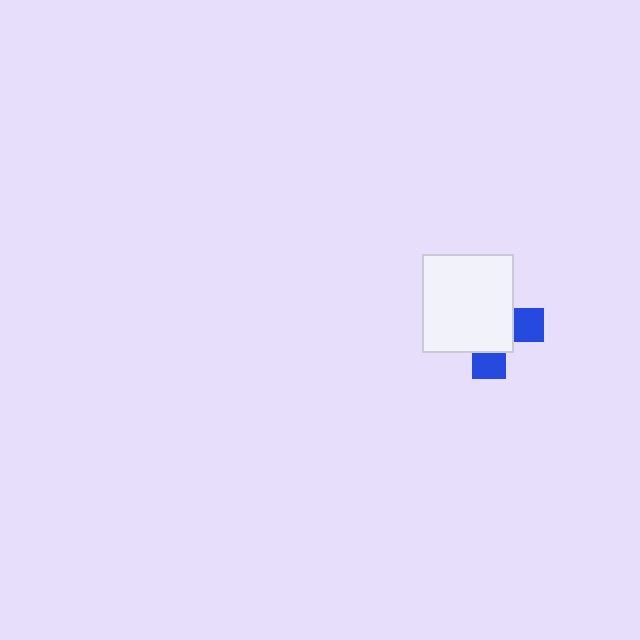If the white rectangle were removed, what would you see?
You would see the complete blue cross.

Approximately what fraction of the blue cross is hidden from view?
Roughly 70% of the blue cross is hidden behind the white rectangle.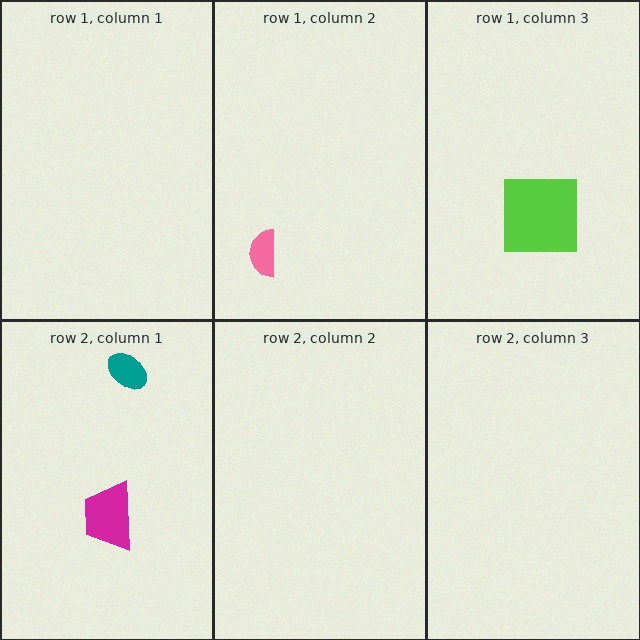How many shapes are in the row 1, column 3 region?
1.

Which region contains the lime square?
The row 1, column 3 region.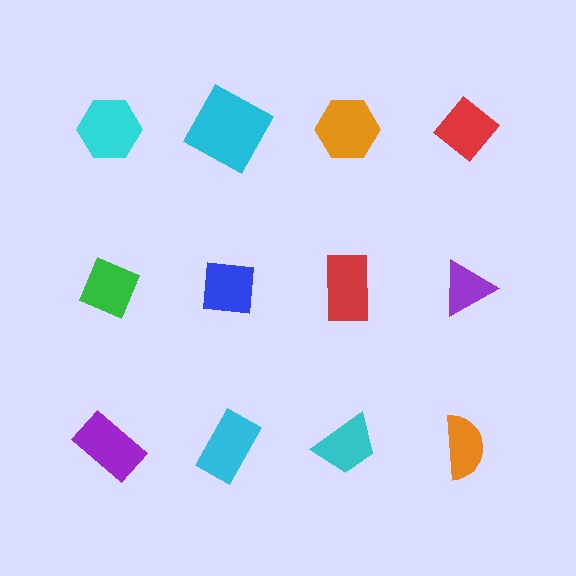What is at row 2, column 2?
A blue square.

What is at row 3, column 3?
A cyan trapezoid.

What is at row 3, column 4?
An orange semicircle.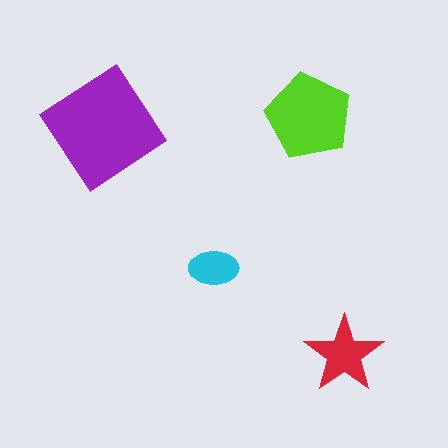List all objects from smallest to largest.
The cyan ellipse, the red star, the lime pentagon, the purple diamond.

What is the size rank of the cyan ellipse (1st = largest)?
4th.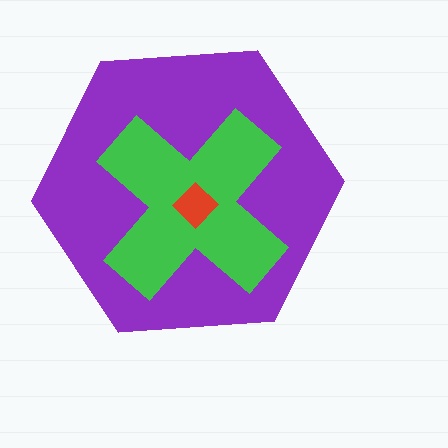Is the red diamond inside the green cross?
Yes.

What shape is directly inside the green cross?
The red diamond.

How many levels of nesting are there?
3.